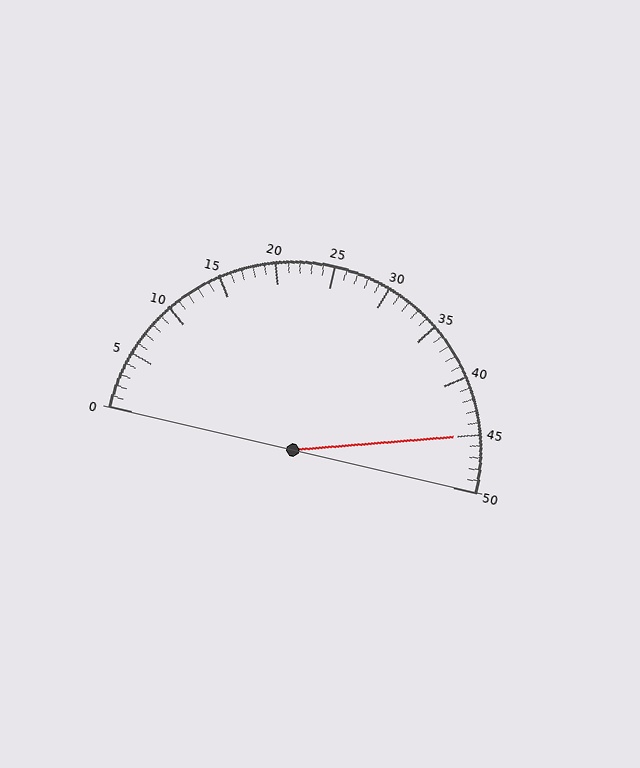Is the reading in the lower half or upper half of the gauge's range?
The reading is in the upper half of the range (0 to 50).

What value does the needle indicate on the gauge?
The needle indicates approximately 45.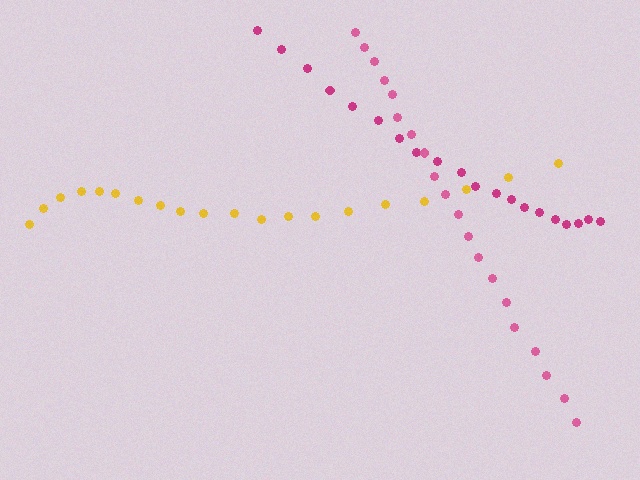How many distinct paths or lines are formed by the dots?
There are 3 distinct paths.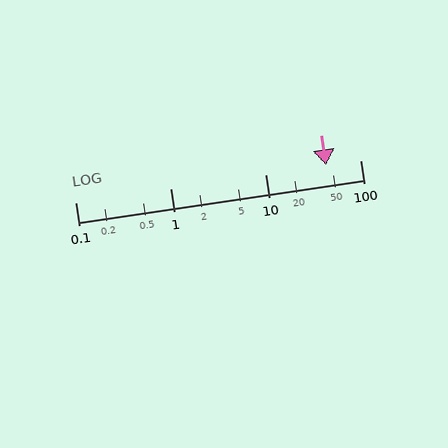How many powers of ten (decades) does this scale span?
The scale spans 3 decades, from 0.1 to 100.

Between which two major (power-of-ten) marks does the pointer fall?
The pointer is between 10 and 100.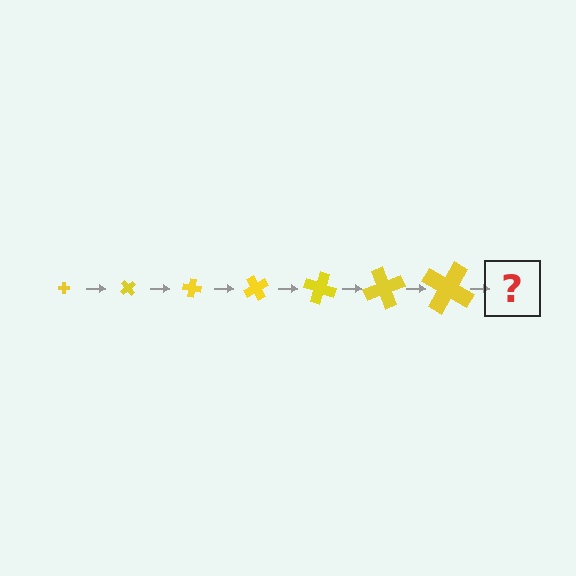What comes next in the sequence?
The next element should be a cross, larger than the previous one and rotated 350 degrees from the start.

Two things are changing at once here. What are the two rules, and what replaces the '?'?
The two rules are that the cross grows larger each step and it rotates 50 degrees each step. The '?' should be a cross, larger than the previous one and rotated 350 degrees from the start.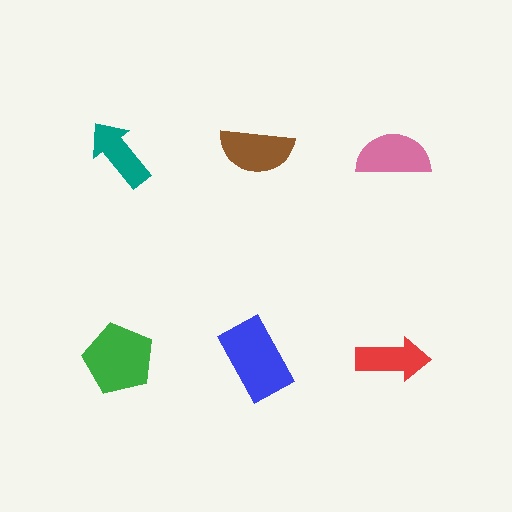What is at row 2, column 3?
A red arrow.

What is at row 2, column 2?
A blue rectangle.